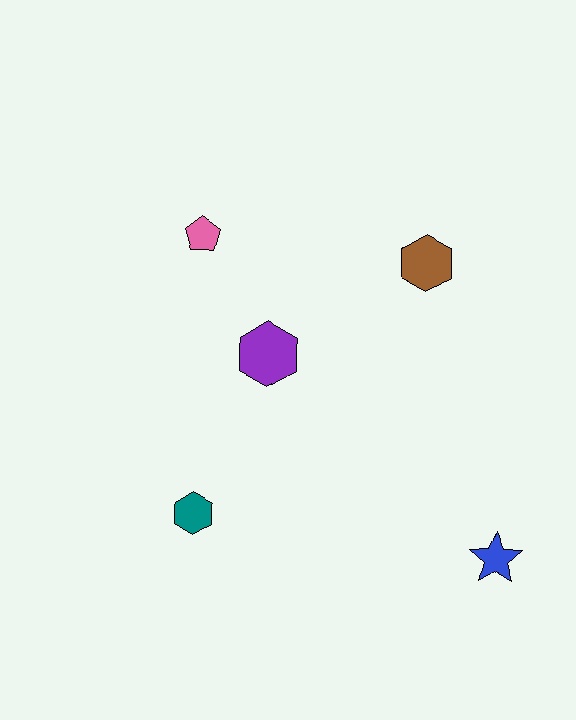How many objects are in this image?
There are 5 objects.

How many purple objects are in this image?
There is 1 purple object.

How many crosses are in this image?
There are no crosses.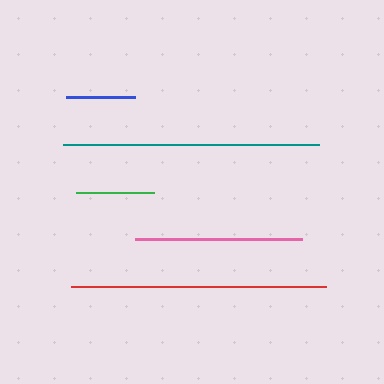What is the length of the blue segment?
The blue segment is approximately 69 pixels long.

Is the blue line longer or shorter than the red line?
The red line is longer than the blue line.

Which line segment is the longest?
The teal line is the longest at approximately 256 pixels.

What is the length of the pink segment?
The pink segment is approximately 167 pixels long.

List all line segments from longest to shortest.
From longest to shortest: teal, red, pink, green, blue.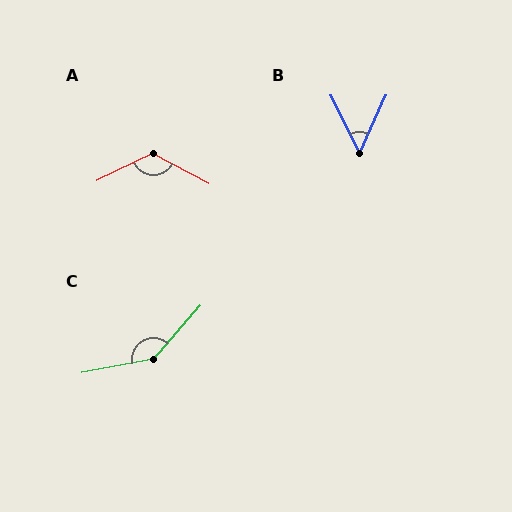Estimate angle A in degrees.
Approximately 126 degrees.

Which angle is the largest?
C, at approximately 142 degrees.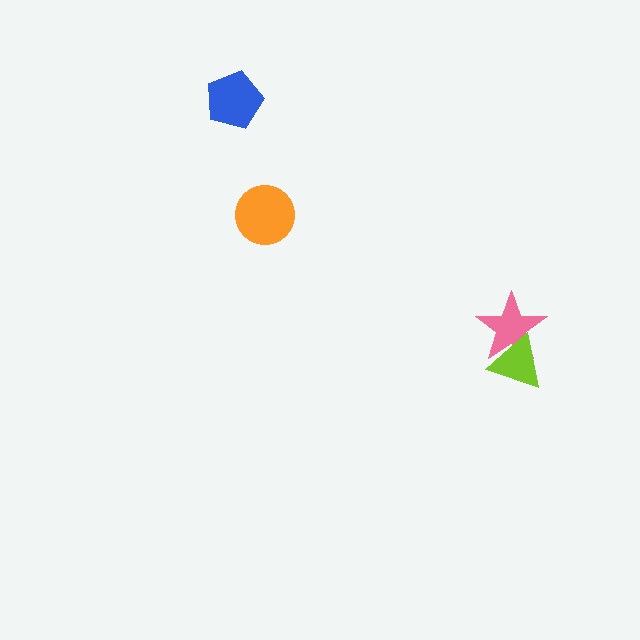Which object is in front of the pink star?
The lime triangle is in front of the pink star.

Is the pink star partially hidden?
Yes, it is partially covered by another shape.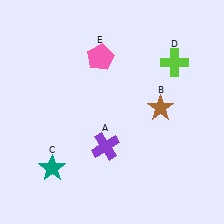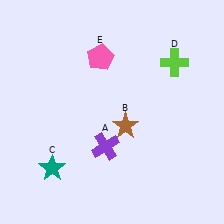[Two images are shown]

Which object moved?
The brown star (B) moved left.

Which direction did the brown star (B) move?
The brown star (B) moved left.